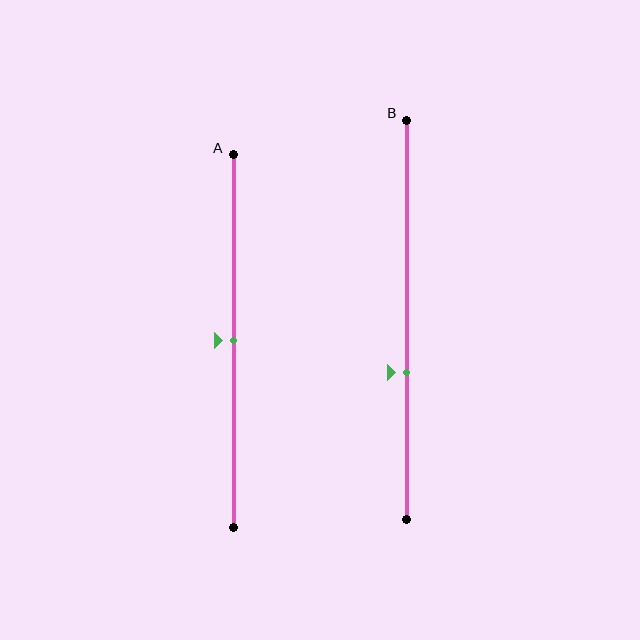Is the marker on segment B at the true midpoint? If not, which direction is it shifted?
No, the marker on segment B is shifted downward by about 13% of the segment length.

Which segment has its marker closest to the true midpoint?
Segment A has its marker closest to the true midpoint.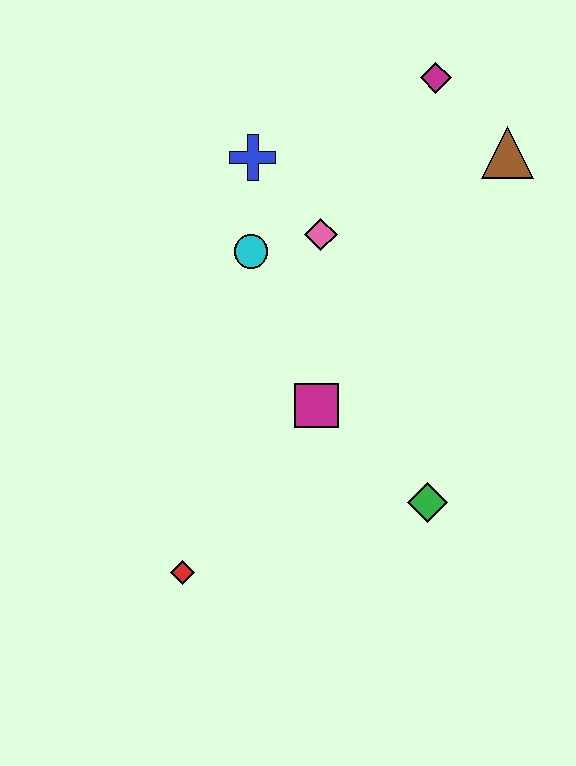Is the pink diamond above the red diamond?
Yes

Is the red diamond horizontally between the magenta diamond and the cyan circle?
No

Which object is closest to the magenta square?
The green diamond is closest to the magenta square.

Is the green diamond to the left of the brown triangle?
Yes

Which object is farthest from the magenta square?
The magenta diamond is farthest from the magenta square.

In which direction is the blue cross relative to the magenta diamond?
The blue cross is to the left of the magenta diamond.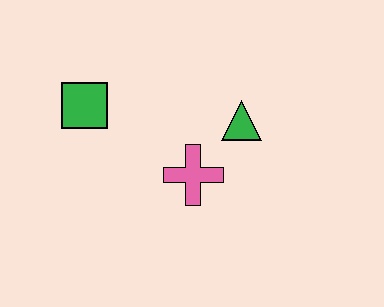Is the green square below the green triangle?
No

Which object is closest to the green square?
The pink cross is closest to the green square.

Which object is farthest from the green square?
The green triangle is farthest from the green square.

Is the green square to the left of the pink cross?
Yes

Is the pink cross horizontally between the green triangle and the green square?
Yes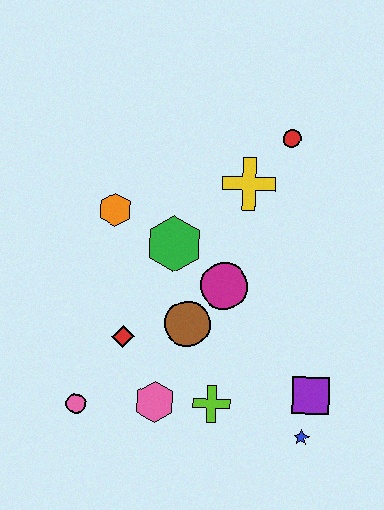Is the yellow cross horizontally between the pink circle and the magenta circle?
No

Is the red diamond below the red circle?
Yes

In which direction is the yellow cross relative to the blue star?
The yellow cross is above the blue star.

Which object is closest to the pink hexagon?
The lime cross is closest to the pink hexagon.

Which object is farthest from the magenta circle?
The pink circle is farthest from the magenta circle.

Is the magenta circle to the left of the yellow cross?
Yes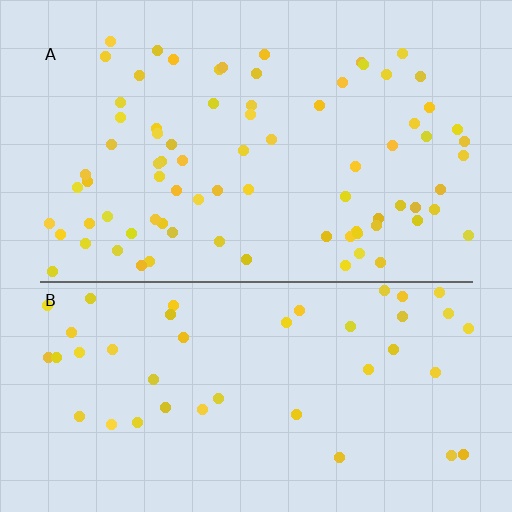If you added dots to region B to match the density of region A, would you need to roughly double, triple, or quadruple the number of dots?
Approximately double.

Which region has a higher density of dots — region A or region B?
A (the top).